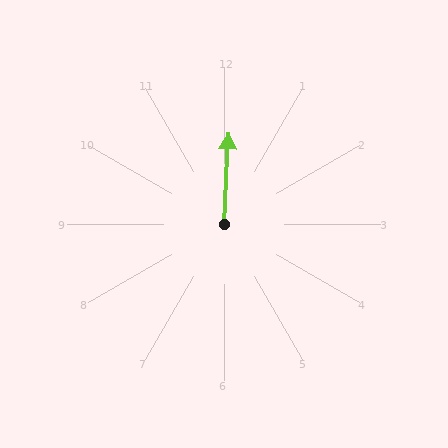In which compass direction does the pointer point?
North.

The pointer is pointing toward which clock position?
Roughly 12 o'clock.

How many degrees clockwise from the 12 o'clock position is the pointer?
Approximately 3 degrees.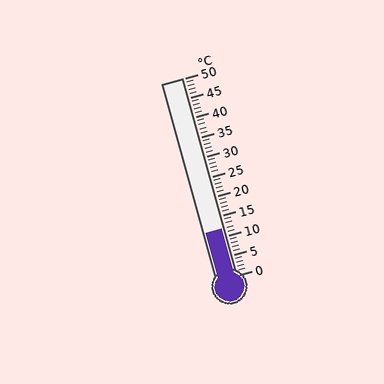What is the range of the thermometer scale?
The thermometer scale ranges from 0°C to 50°C.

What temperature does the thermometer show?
The thermometer shows approximately 12°C.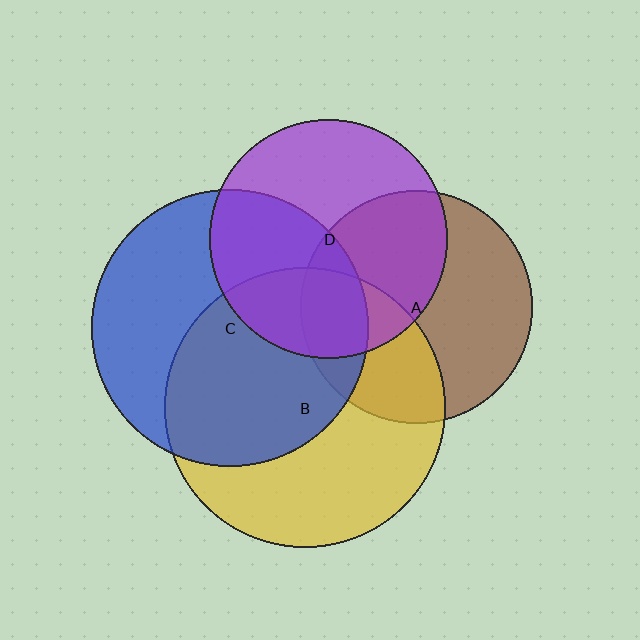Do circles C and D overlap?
Yes.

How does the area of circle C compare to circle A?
Approximately 1.4 times.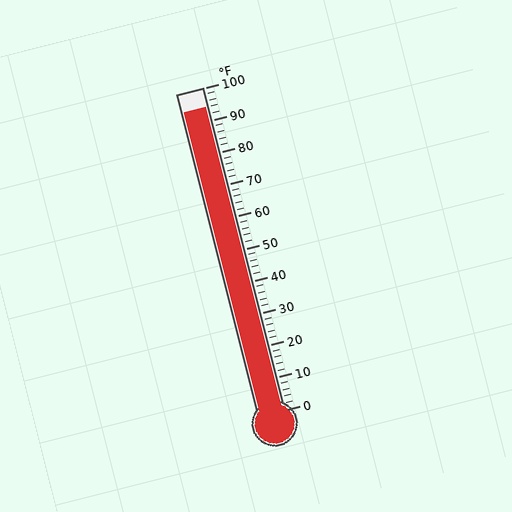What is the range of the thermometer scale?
The thermometer scale ranges from 0°F to 100°F.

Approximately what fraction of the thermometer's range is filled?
The thermometer is filled to approximately 95% of its range.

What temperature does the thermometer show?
The thermometer shows approximately 94°F.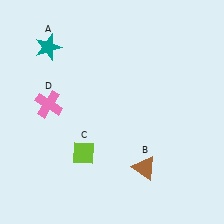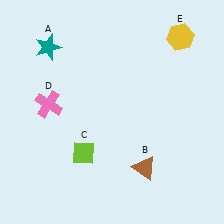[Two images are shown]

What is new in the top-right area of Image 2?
A yellow hexagon (E) was added in the top-right area of Image 2.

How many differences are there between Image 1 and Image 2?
There is 1 difference between the two images.